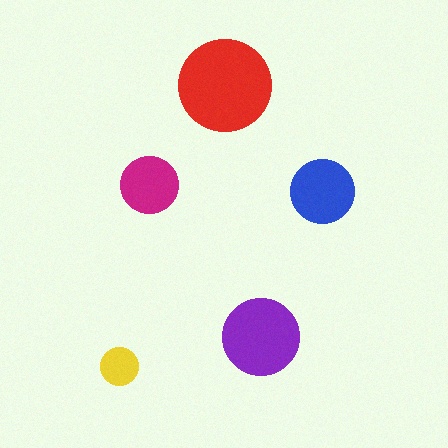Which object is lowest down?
The yellow circle is bottommost.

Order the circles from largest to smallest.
the red one, the purple one, the blue one, the magenta one, the yellow one.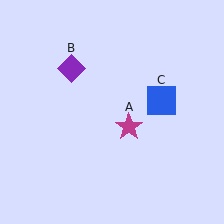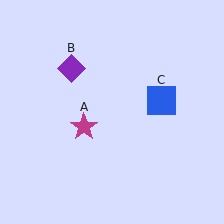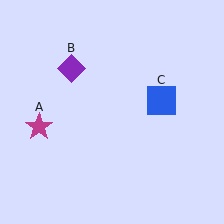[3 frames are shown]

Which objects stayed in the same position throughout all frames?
Purple diamond (object B) and blue square (object C) remained stationary.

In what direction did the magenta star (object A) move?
The magenta star (object A) moved left.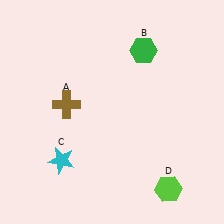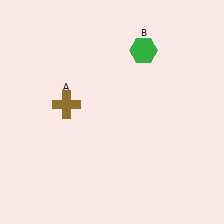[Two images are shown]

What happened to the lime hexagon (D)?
The lime hexagon (D) was removed in Image 2. It was in the bottom-right area of Image 1.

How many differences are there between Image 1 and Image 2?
There are 2 differences between the two images.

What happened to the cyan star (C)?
The cyan star (C) was removed in Image 2. It was in the bottom-left area of Image 1.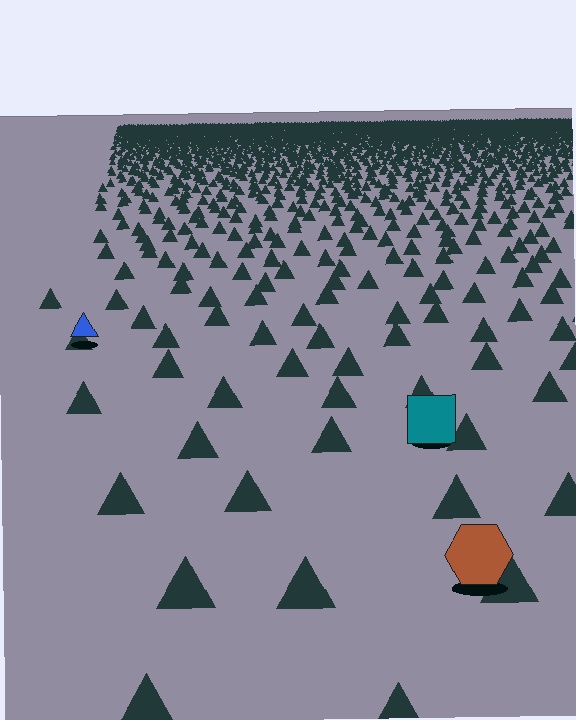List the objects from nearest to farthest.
From nearest to farthest: the brown hexagon, the teal square, the blue triangle.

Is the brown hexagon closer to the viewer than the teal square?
Yes. The brown hexagon is closer — you can tell from the texture gradient: the ground texture is coarser near it.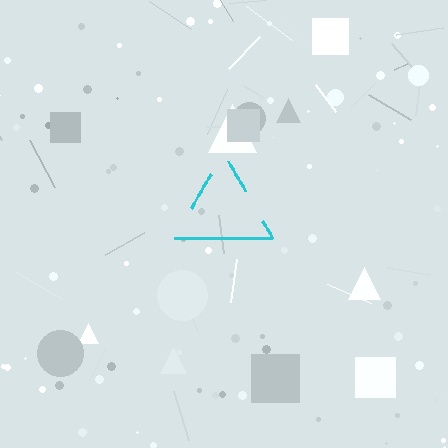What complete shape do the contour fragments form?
The contour fragments form a triangle.